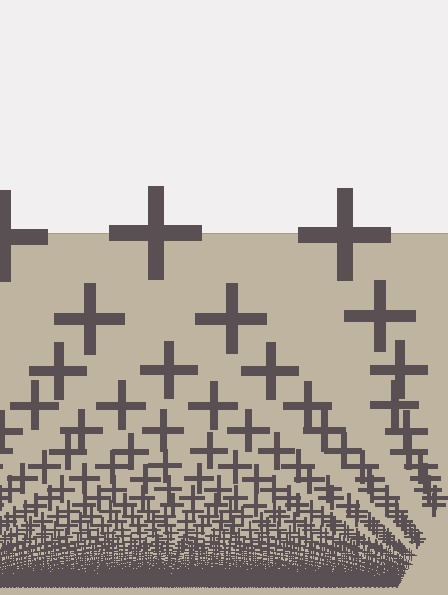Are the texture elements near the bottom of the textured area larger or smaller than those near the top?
Smaller. The gradient is inverted — elements near the bottom are smaller and denser.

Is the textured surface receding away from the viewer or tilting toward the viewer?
The surface appears to tilt toward the viewer. Texture elements get larger and sparser toward the top.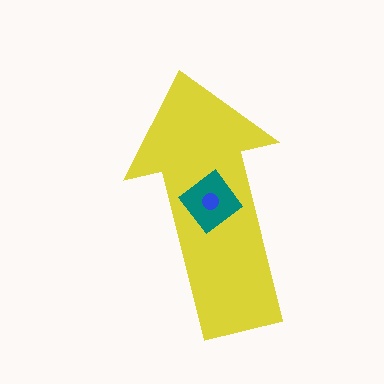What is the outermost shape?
The yellow arrow.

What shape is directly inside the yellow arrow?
The teal diamond.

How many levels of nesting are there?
3.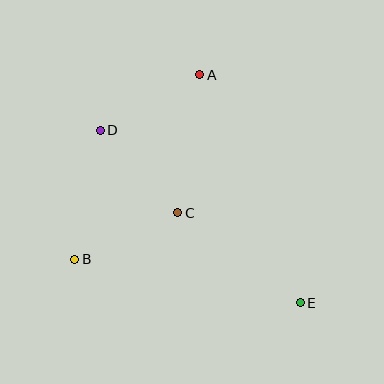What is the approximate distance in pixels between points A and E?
The distance between A and E is approximately 249 pixels.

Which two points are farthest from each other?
Points D and E are farthest from each other.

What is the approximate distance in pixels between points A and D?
The distance between A and D is approximately 114 pixels.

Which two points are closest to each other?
Points B and C are closest to each other.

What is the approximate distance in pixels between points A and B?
The distance between A and B is approximately 223 pixels.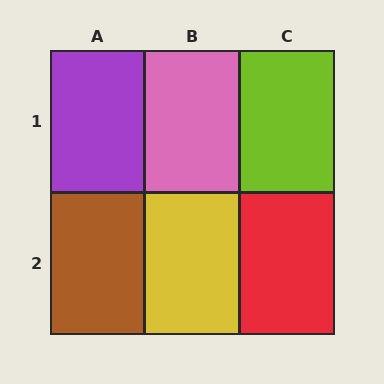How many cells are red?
1 cell is red.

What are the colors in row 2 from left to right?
Brown, yellow, red.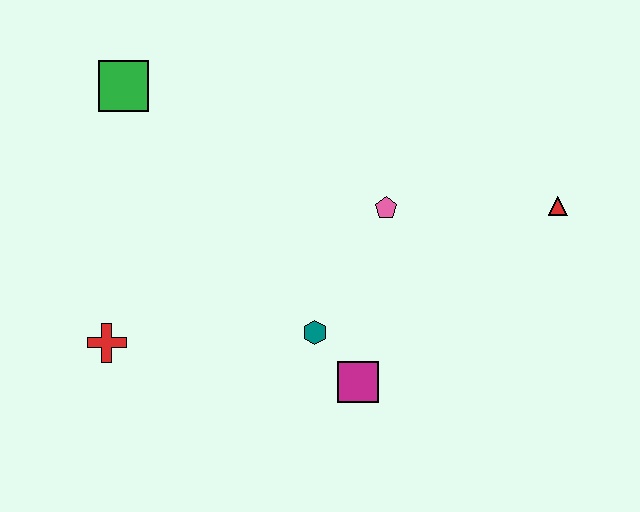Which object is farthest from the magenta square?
The green square is farthest from the magenta square.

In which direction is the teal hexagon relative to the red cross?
The teal hexagon is to the right of the red cross.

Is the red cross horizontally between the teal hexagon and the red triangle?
No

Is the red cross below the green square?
Yes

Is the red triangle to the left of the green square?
No